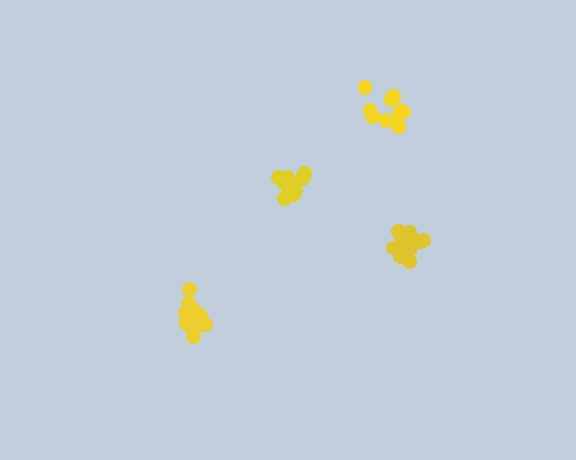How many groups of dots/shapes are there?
There are 4 groups.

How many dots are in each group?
Group 1: 14 dots, Group 2: 10 dots, Group 3: 14 dots, Group 4: 11 dots (49 total).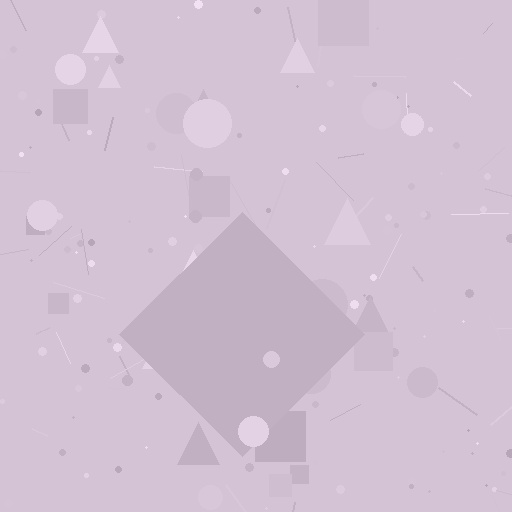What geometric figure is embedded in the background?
A diamond is embedded in the background.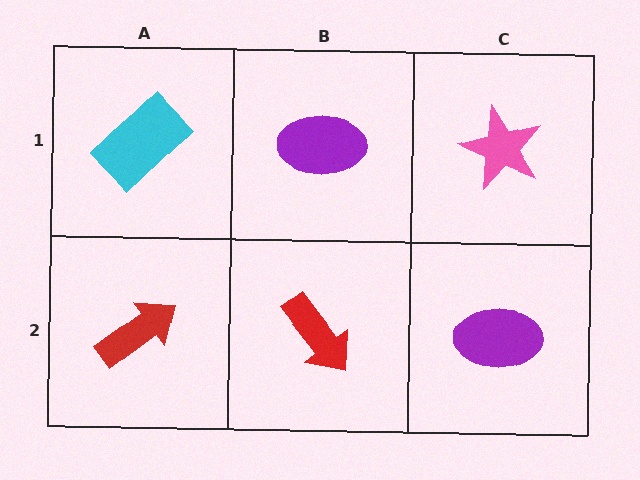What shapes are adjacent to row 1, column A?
A red arrow (row 2, column A), a purple ellipse (row 1, column B).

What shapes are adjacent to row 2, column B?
A purple ellipse (row 1, column B), a red arrow (row 2, column A), a purple ellipse (row 2, column C).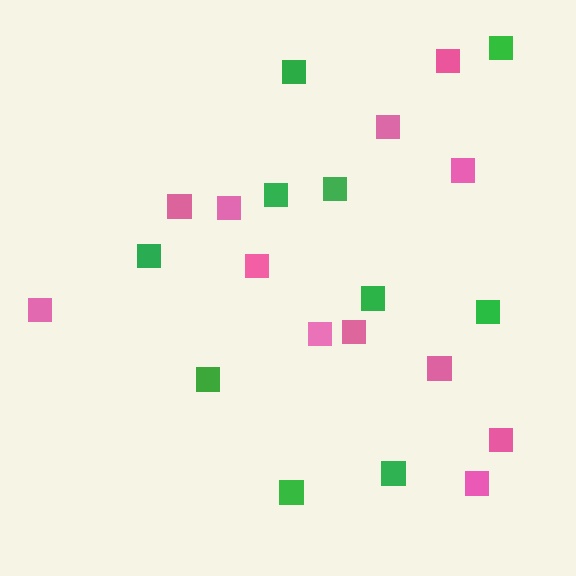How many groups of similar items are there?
There are 2 groups: one group of pink squares (12) and one group of green squares (10).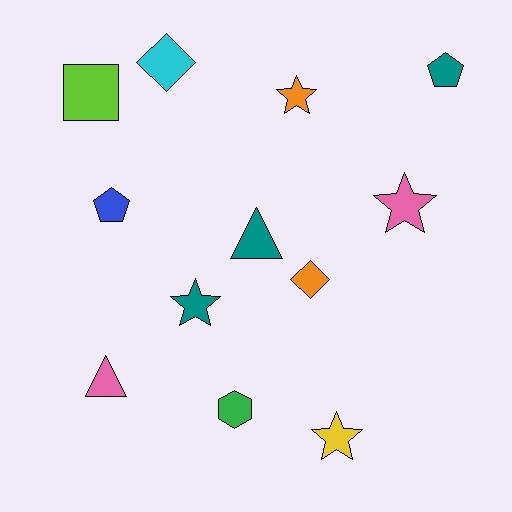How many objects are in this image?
There are 12 objects.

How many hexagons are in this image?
There is 1 hexagon.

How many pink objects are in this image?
There are 2 pink objects.